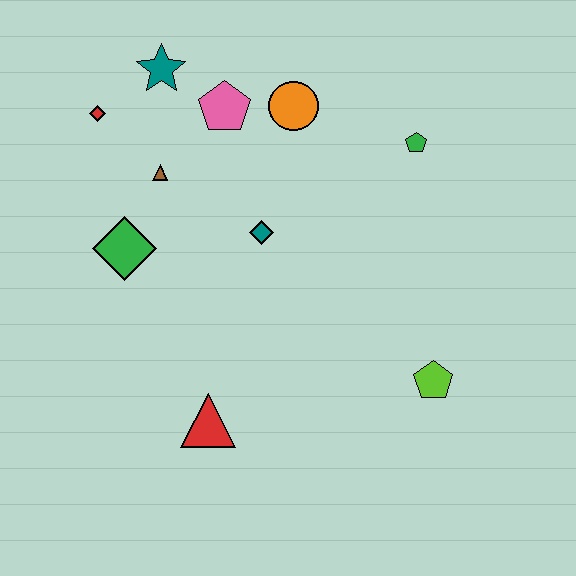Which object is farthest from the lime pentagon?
The red diamond is farthest from the lime pentagon.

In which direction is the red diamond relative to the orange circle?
The red diamond is to the left of the orange circle.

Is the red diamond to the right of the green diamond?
No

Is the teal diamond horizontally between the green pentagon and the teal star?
Yes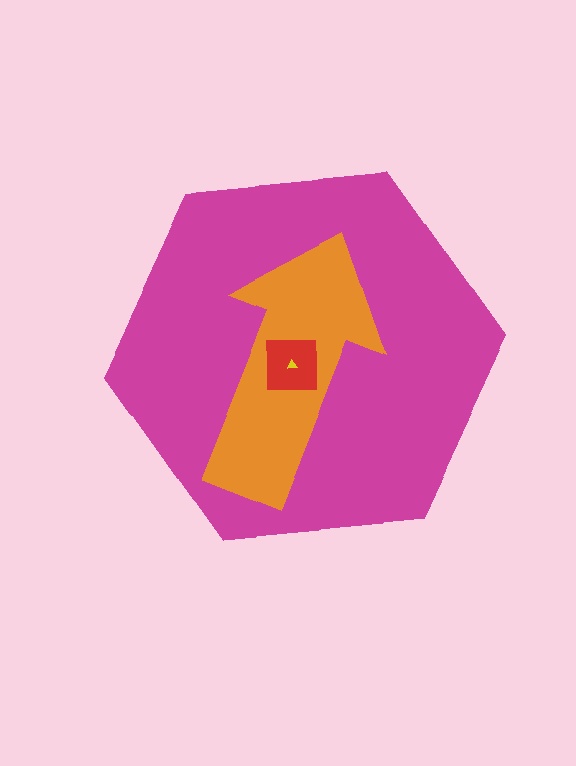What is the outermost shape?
The magenta hexagon.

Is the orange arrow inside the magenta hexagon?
Yes.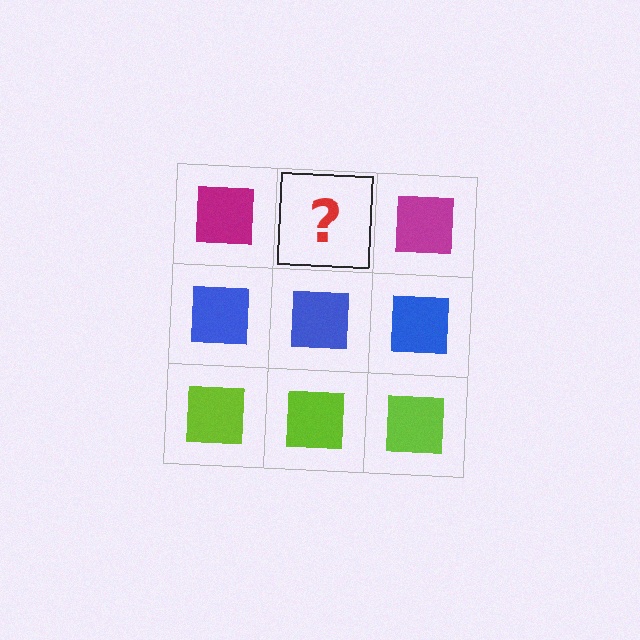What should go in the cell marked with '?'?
The missing cell should contain a magenta square.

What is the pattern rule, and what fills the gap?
The rule is that each row has a consistent color. The gap should be filled with a magenta square.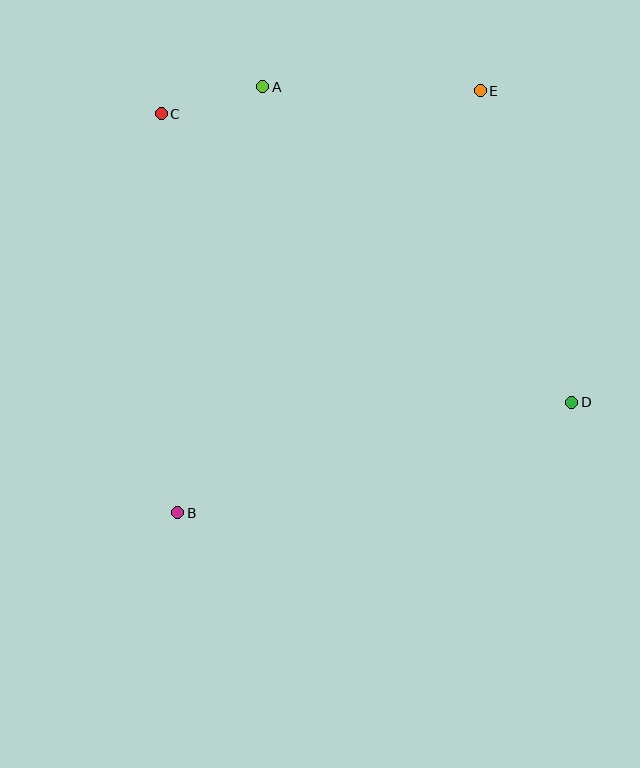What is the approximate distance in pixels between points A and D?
The distance between A and D is approximately 441 pixels.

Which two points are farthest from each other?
Points B and E are farthest from each other.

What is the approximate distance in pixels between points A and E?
The distance between A and E is approximately 217 pixels.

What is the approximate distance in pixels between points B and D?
The distance between B and D is approximately 409 pixels.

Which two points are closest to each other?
Points A and C are closest to each other.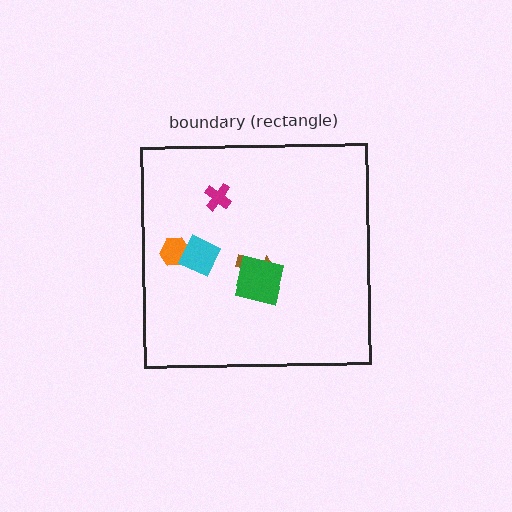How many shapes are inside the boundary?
5 inside, 0 outside.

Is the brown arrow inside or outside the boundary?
Inside.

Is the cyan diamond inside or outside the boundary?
Inside.